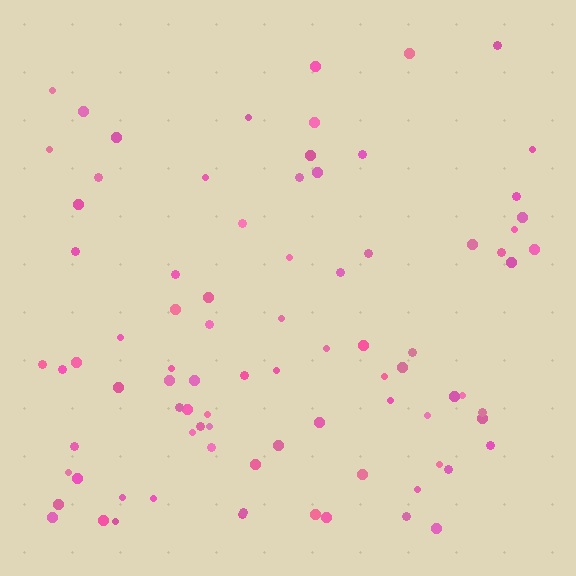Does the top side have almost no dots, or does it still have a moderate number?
Still a moderate number, just noticeably fewer than the bottom.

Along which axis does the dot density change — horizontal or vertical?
Vertical.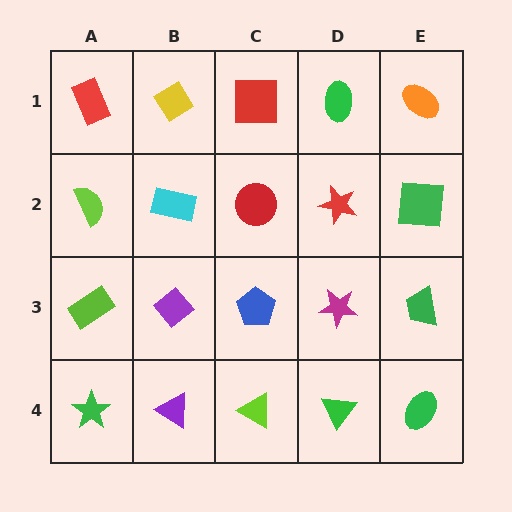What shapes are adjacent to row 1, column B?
A cyan rectangle (row 2, column B), a red rectangle (row 1, column A), a red square (row 1, column C).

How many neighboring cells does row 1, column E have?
2.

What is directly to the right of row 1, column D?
An orange ellipse.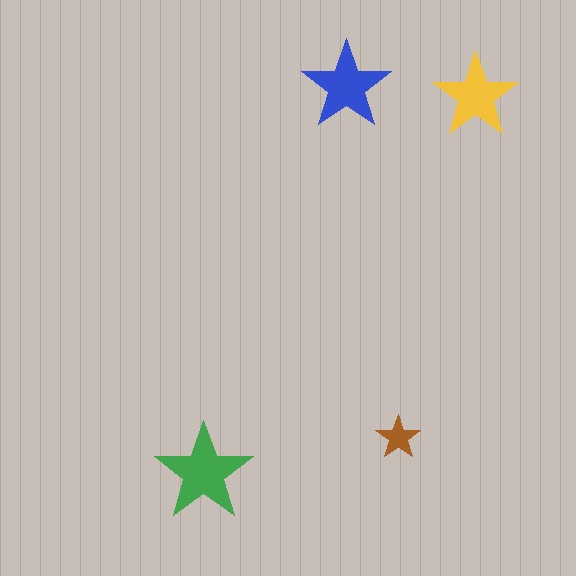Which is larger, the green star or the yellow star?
The green one.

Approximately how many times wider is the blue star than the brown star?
About 2 times wider.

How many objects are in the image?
There are 4 objects in the image.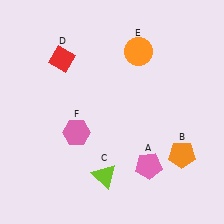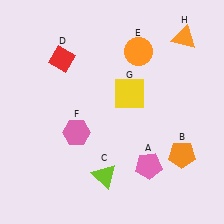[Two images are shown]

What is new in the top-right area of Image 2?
A yellow square (G) was added in the top-right area of Image 2.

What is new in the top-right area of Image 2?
An orange triangle (H) was added in the top-right area of Image 2.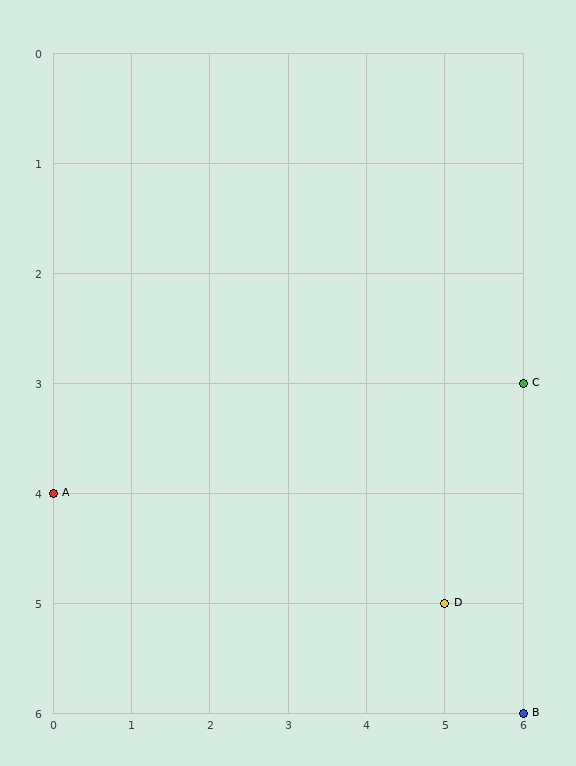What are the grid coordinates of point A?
Point A is at grid coordinates (0, 4).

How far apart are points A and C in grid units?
Points A and C are 6 columns and 1 row apart (about 6.1 grid units diagonally).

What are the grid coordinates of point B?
Point B is at grid coordinates (6, 6).